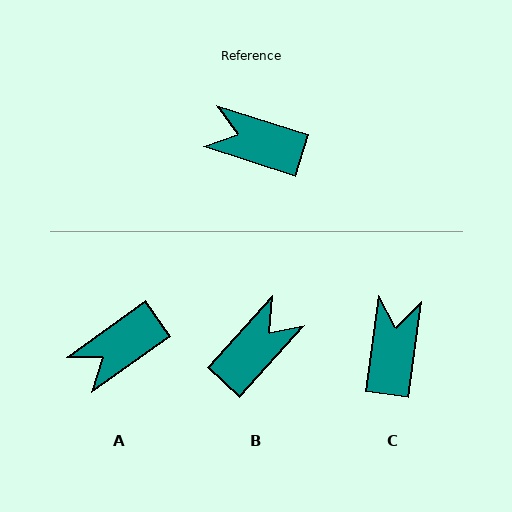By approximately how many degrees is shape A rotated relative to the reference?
Approximately 53 degrees counter-clockwise.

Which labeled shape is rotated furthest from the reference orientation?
B, about 115 degrees away.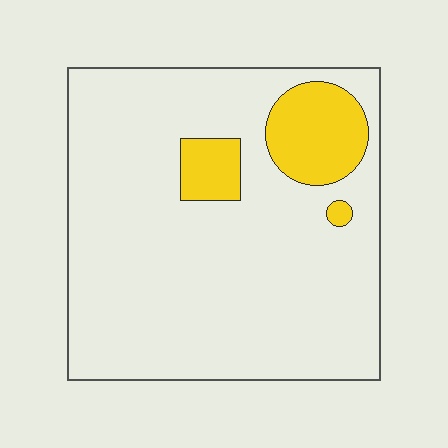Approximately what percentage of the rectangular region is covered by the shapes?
Approximately 15%.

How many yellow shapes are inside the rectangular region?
3.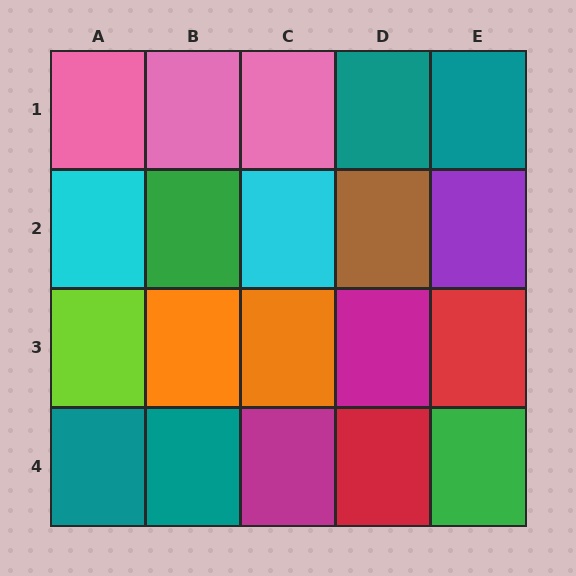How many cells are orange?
2 cells are orange.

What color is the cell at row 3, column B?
Orange.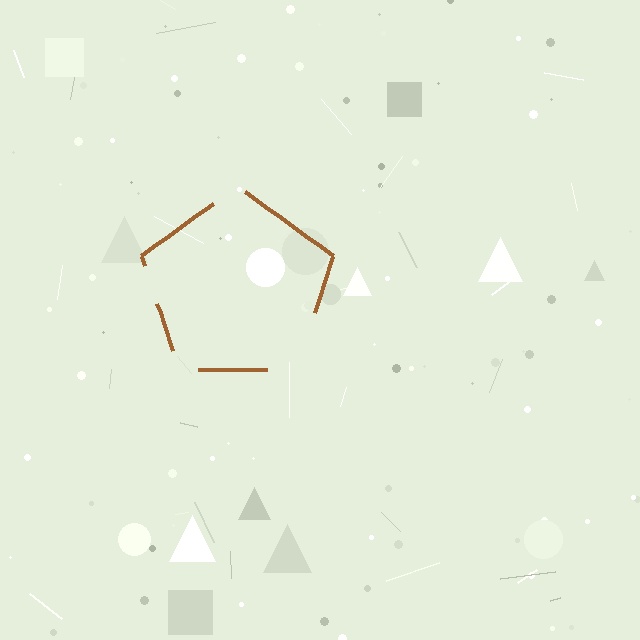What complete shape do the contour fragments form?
The contour fragments form a pentagon.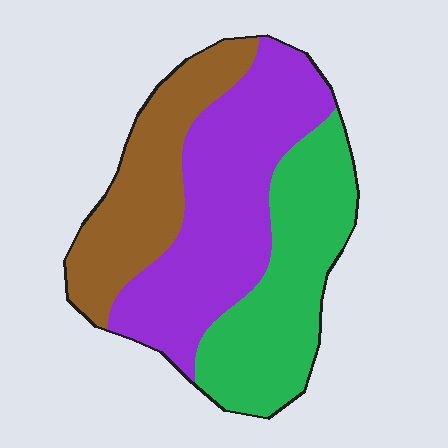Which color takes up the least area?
Brown, at roughly 25%.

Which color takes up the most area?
Purple, at roughly 40%.